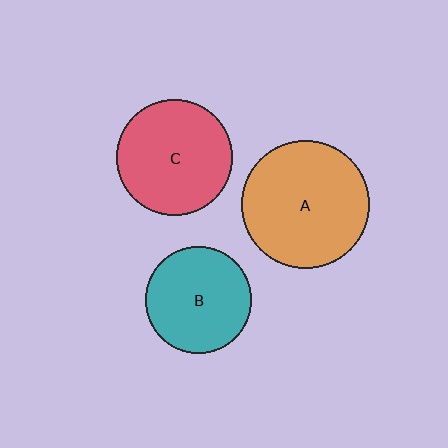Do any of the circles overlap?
No, none of the circles overlap.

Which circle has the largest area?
Circle A (orange).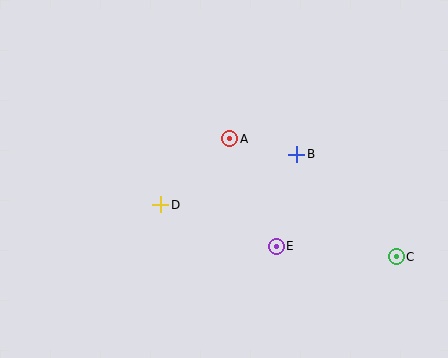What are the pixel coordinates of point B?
Point B is at (297, 154).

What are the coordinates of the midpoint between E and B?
The midpoint between E and B is at (286, 200).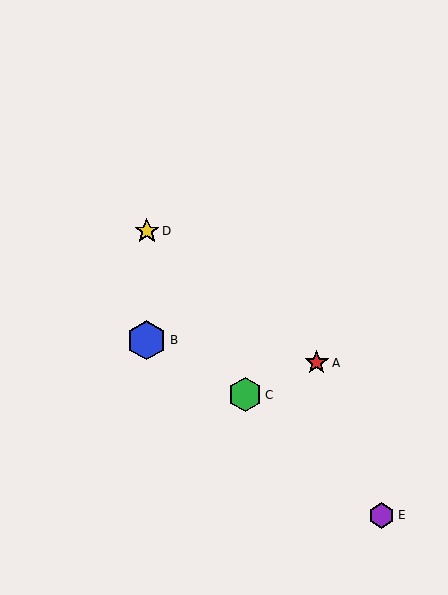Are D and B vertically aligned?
Yes, both are at x≈147.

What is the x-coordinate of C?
Object C is at x≈245.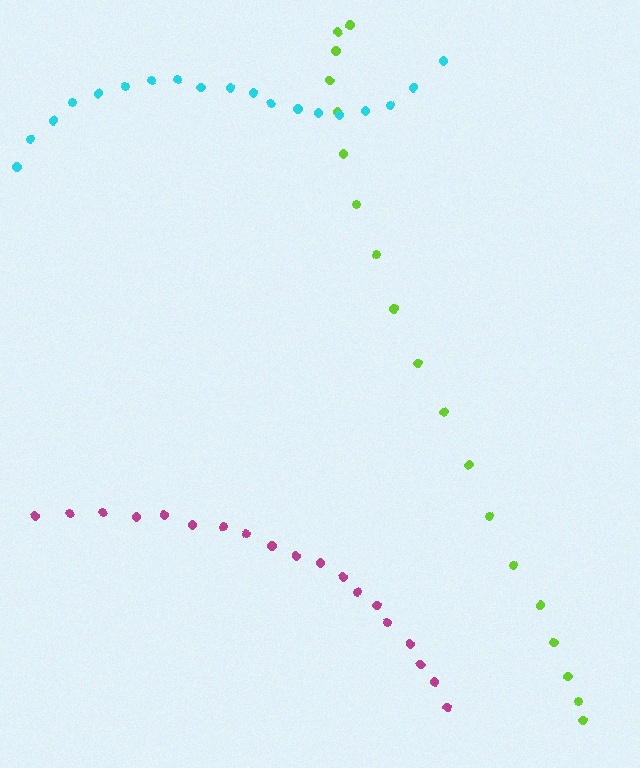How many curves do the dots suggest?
There are 3 distinct paths.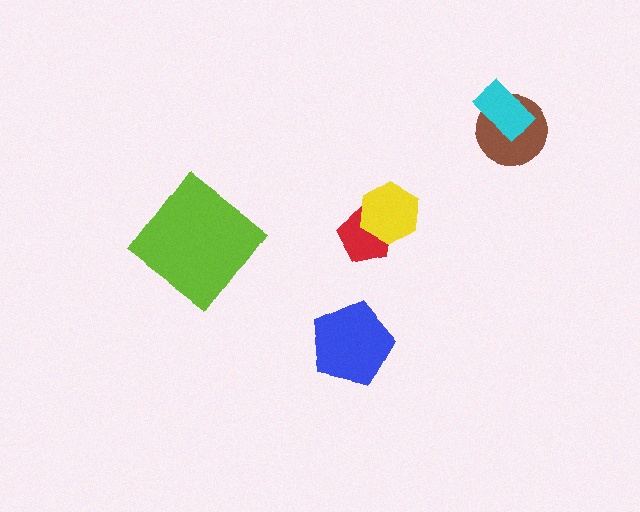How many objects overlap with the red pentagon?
1 object overlaps with the red pentagon.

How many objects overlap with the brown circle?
1 object overlaps with the brown circle.